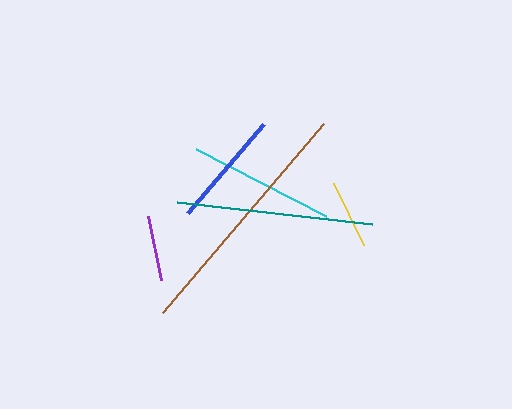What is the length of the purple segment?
The purple segment is approximately 65 pixels long.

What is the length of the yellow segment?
The yellow segment is approximately 69 pixels long.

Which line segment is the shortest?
The purple line is the shortest at approximately 65 pixels.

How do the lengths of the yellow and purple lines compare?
The yellow and purple lines are approximately the same length.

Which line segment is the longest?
The brown line is the longest at approximately 249 pixels.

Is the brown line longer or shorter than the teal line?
The brown line is longer than the teal line.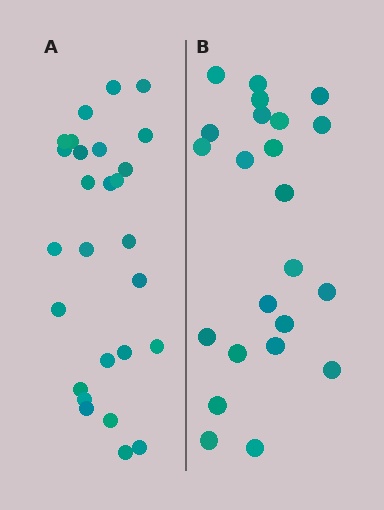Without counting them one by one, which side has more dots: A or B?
Region A (the left region) has more dots.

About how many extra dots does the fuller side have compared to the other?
Region A has about 4 more dots than region B.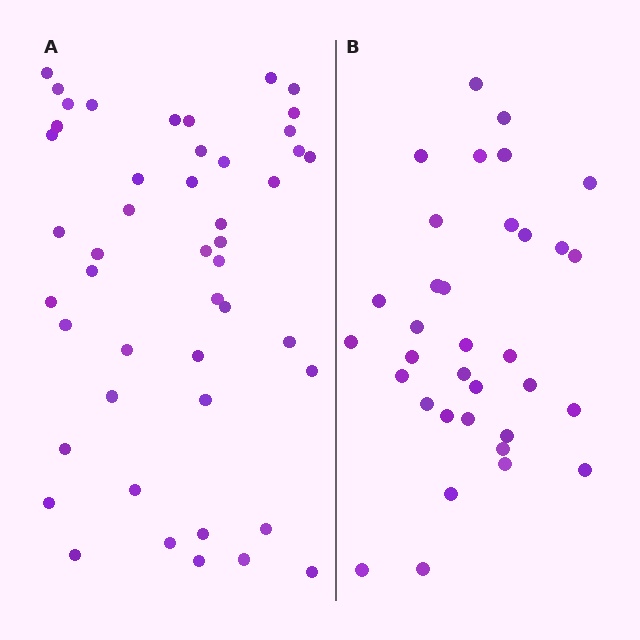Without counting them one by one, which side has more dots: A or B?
Region A (the left region) has more dots.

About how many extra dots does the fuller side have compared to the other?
Region A has approximately 15 more dots than region B.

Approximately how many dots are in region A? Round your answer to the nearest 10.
About 50 dots. (The exact count is 47, which rounds to 50.)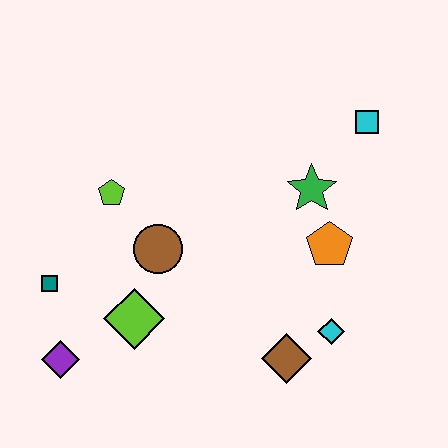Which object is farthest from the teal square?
The cyan square is farthest from the teal square.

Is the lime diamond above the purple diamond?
Yes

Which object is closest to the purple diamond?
The teal square is closest to the purple diamond.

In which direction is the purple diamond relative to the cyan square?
The purple diamond is to the left of the cyan square.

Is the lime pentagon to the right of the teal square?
Yes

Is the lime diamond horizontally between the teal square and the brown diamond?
Yes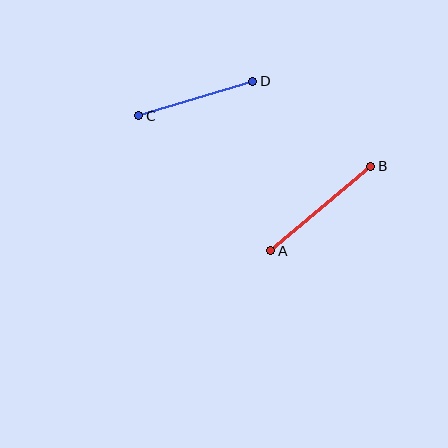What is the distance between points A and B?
The distance is approximately 131 pixels.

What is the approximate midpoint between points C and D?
The midpoint is at approximately (196, 99) pixels.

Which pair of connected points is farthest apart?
Points A and B are farthest apart.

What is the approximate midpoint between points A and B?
The midpoint is at approximately (321, 209) pixels.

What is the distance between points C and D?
The distance is approximately 119 pixels.